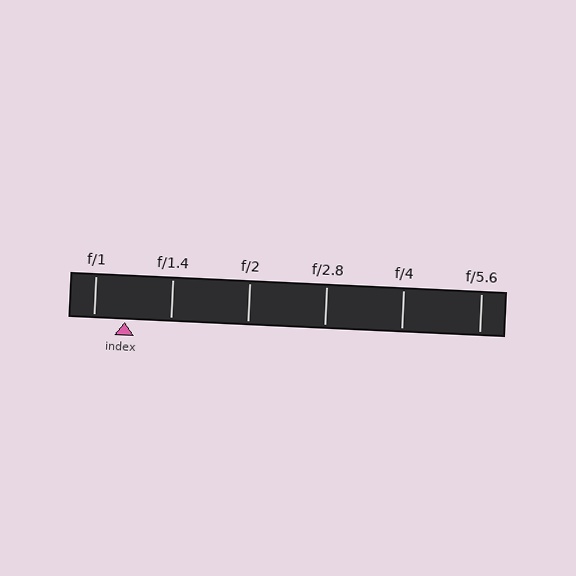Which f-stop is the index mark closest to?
The index mark is closest to f/1.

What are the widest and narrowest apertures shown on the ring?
The widest aperture shown is f/1 and the narrowest is f/5.6.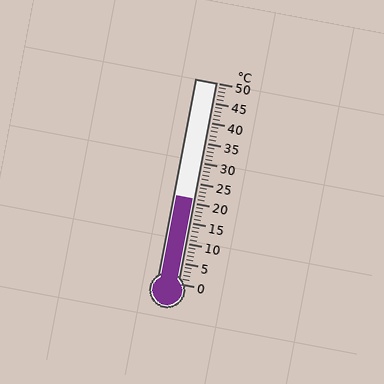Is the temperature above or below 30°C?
The temperature is below 30°C.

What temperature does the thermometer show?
The thermometer shows approximately 21°C.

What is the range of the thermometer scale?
The thermometer scale ranges from 0°C to 50°C.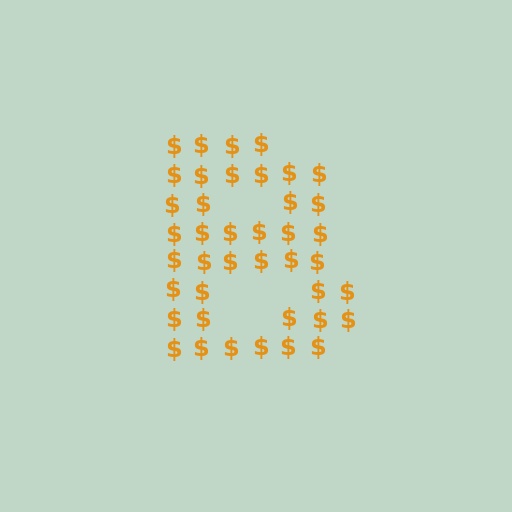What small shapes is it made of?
It is made of small dollar signs.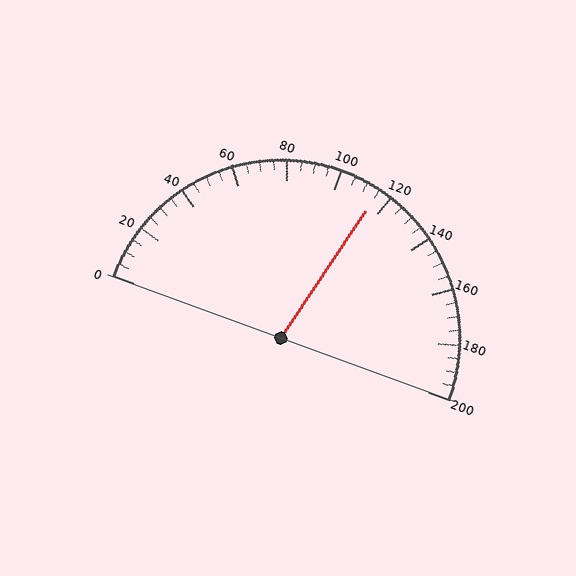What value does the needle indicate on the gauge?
The needle indicates approximately 115.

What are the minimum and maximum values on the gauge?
The gauge ranges from 0 to 200.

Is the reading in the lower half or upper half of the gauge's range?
The reading is in the upper half of the range (0 to 200).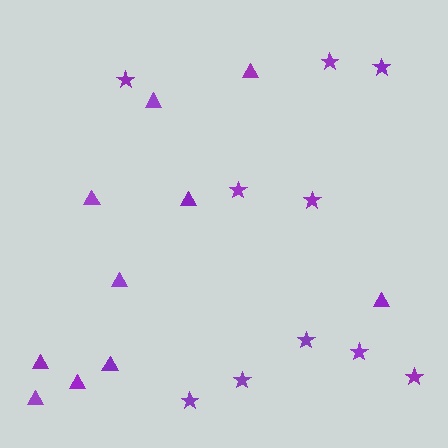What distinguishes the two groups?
There are 2 groups: one group of stars (10) and one group of triangles (10).